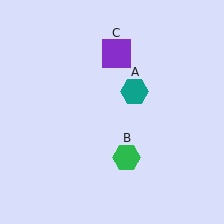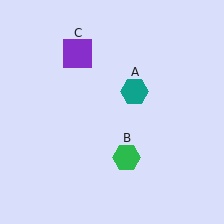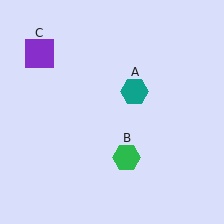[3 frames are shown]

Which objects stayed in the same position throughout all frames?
Teal hexagon (object A) and green hexagon (object B) remained stationary.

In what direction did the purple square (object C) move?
The purple square (object C) moved left.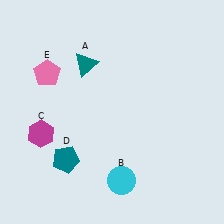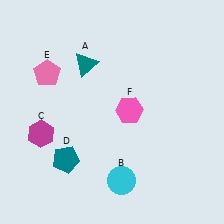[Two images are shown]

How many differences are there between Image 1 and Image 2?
There is 1 difference between the two images.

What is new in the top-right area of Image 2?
A pink hexagon (F) was added in the top-right area of Image 2.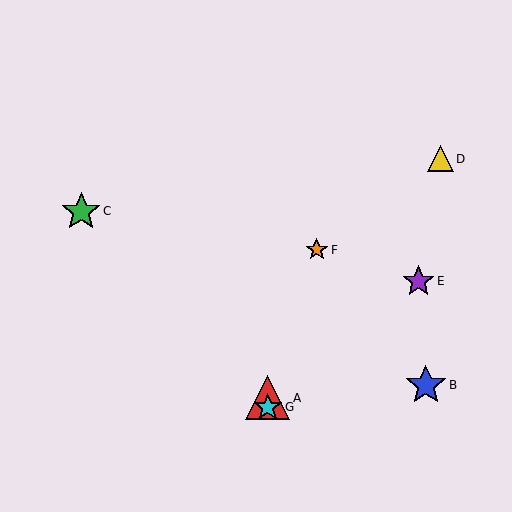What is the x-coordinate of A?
Object A is at x≈268.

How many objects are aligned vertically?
2 objects (A, G) are aligned vertically.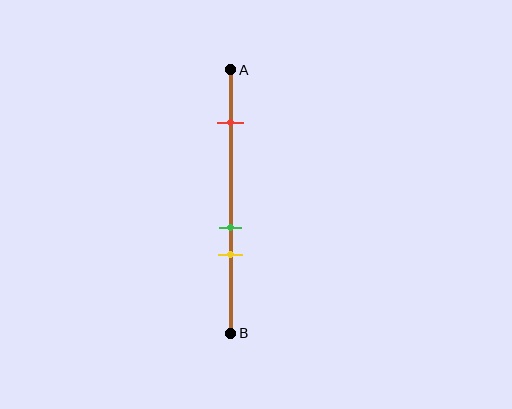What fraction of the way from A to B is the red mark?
The red mark is approximately 20% (0.2) of the way from A to B.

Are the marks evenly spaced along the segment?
No, the marks are not evenly spaced.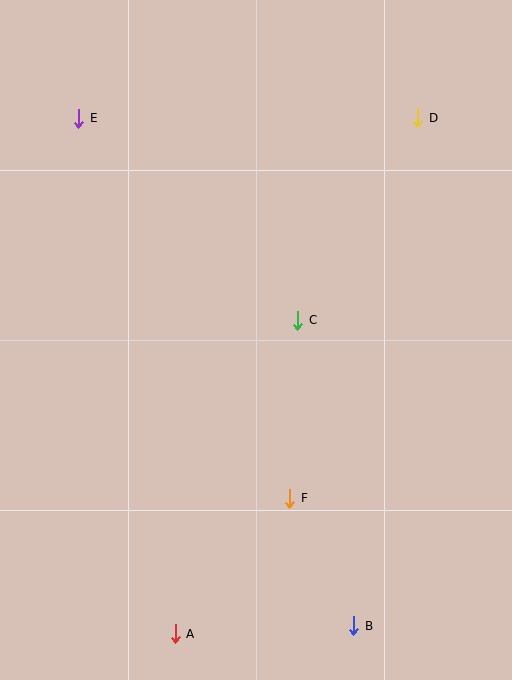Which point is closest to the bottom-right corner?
Point B is closest to the bottom-right corner.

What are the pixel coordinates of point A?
Point A is at (175, 634).